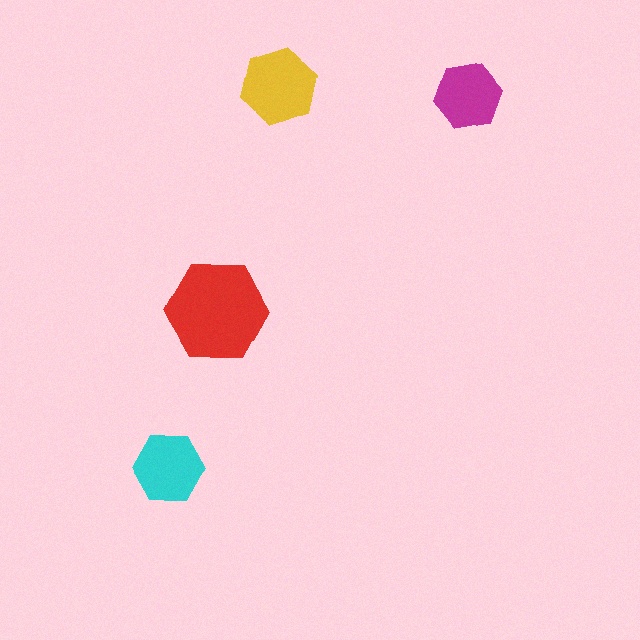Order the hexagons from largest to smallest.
the red one, the yellow one, the cyan one, the magenta one.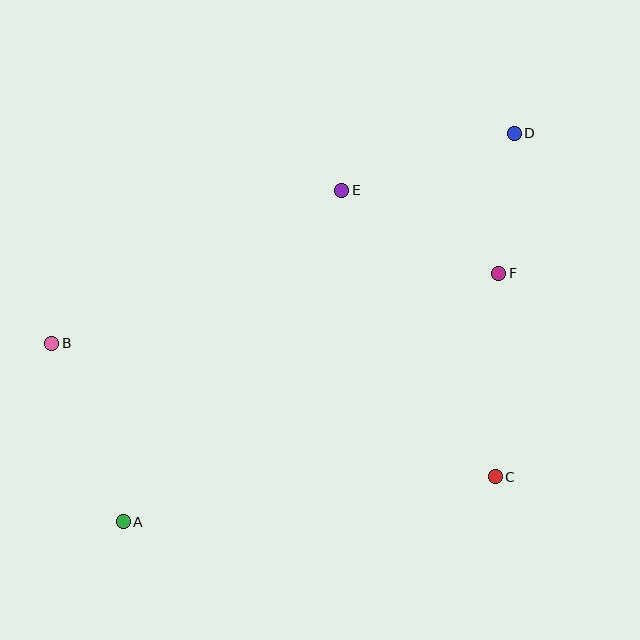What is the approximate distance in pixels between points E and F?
The distance between E and F is approximately 178 pixels.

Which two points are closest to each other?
Points D and F are closest to each other.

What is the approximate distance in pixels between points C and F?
The distance between C and F is approximately 203 pixels.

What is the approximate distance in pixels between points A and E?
The distance between A and E is approximately 397 pixels.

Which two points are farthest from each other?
Points A and D are farthest from each other.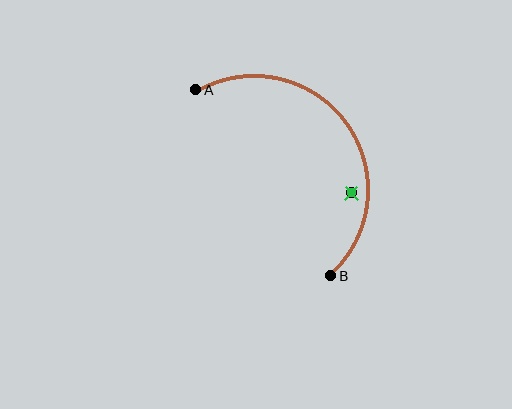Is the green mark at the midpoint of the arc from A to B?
No — the green mark does not lie on the arc at all. It sits slightly inside the curve.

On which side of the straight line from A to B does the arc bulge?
The arc bulges above and to the right of the straight line connecting A and B.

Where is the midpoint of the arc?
The arc midpoint is the point on the curve farthest from the straight line joining A and B. It sits above and to the right of that line.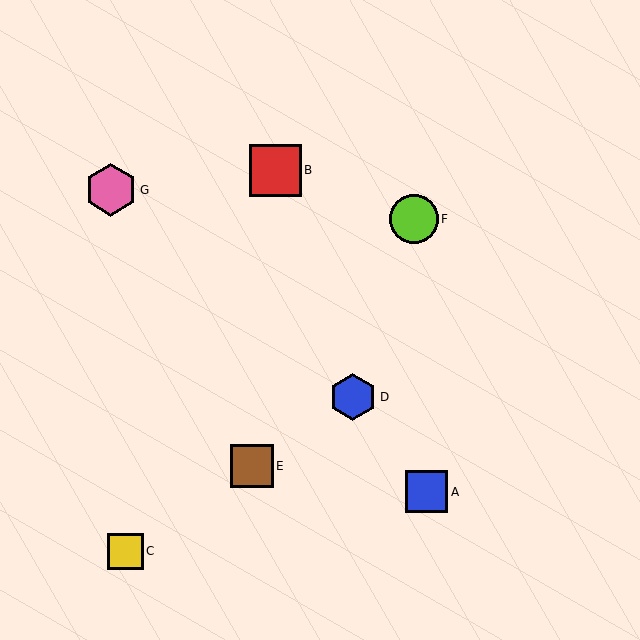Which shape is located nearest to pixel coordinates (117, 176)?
The pink hexagon (labeled G) at (111, 190) is nearest to that location.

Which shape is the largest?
The pink hexagon (labeled G) is the largest.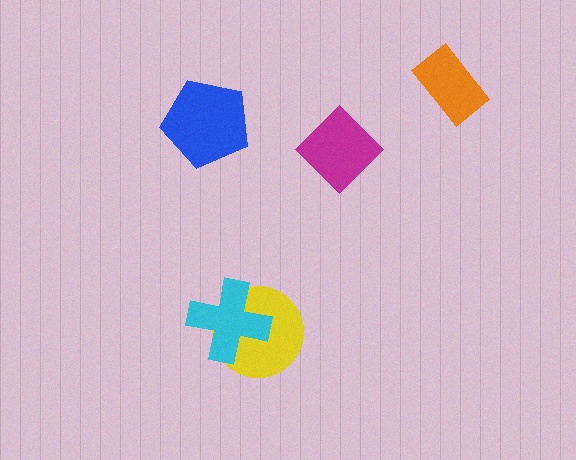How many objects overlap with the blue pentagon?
0 objects overlap with the blue pentagon.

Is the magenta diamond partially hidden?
No, no other shape covers it.